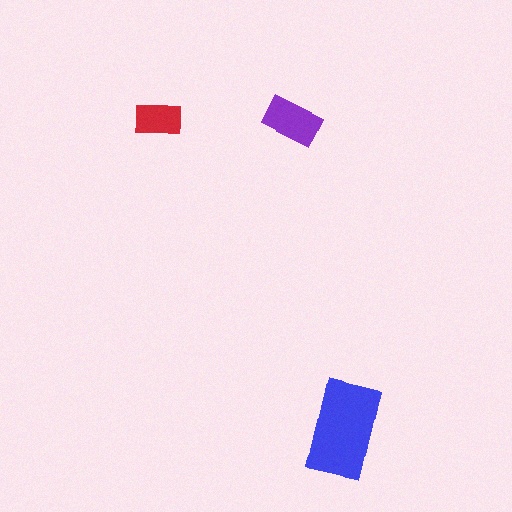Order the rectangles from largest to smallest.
the blue one, the purple one, the red one.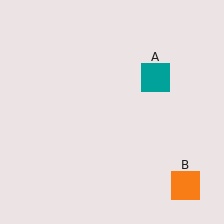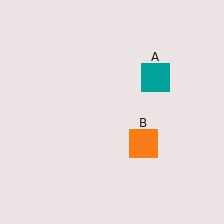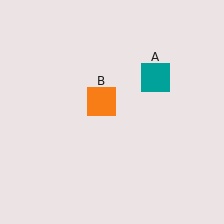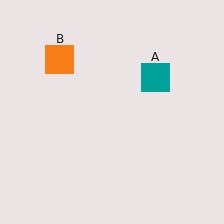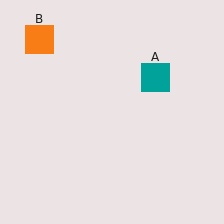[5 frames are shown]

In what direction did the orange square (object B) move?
The orange square (object B) moved up and to the left.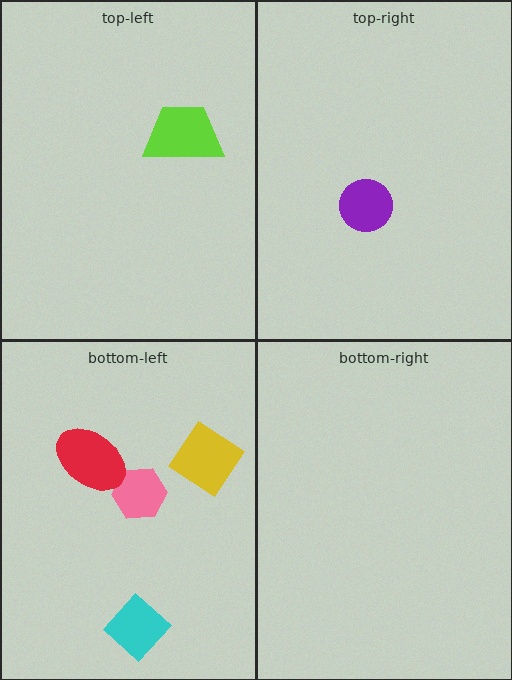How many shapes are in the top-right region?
1.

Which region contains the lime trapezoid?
The top-left region.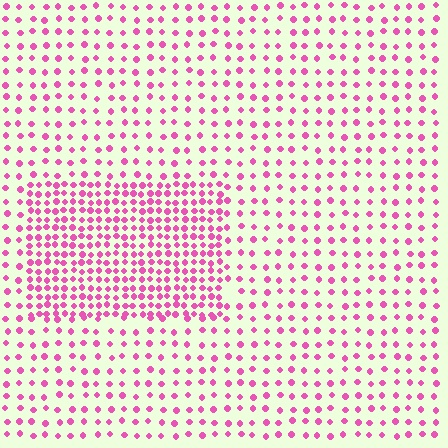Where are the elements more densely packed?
The elements are more densely packed inside the rectangle boundary.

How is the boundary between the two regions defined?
The boundary is defined by a change in element density (approximately 2.3x ratio). All elements are the same color, size, and shape.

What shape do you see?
I see a rectangle.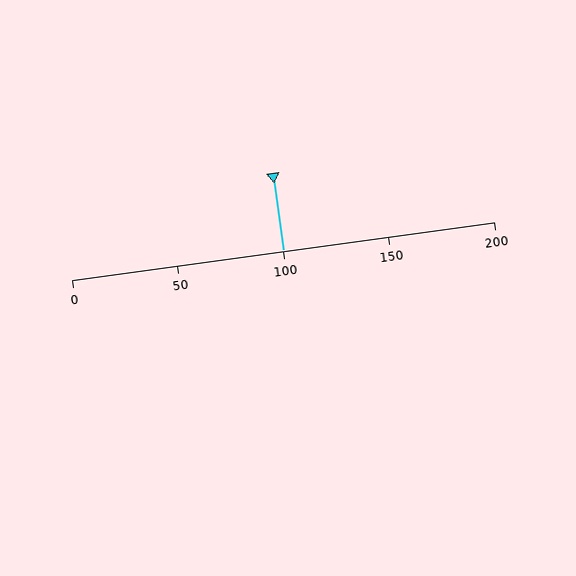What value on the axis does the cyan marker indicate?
The marker indicates approximately 100.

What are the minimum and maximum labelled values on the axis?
The axis runs from 0 to 200.